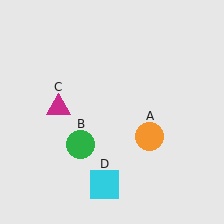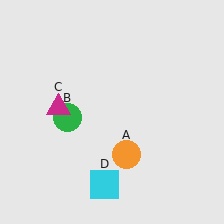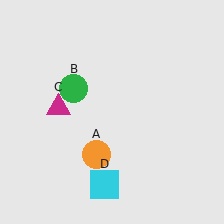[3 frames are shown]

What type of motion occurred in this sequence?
The orange circle (object A), green circle (object B) rotated clockwise around the center of the scene.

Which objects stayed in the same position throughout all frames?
Magenta triangle (object C) and cyan square (object D) remained stationary.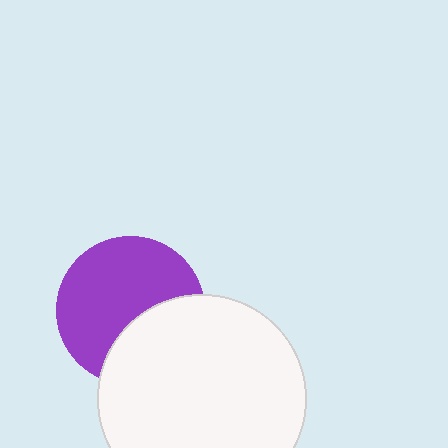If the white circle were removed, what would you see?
You would see the complete purple circle.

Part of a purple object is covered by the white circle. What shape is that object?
It is a circle.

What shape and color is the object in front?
The object in front is a white circle.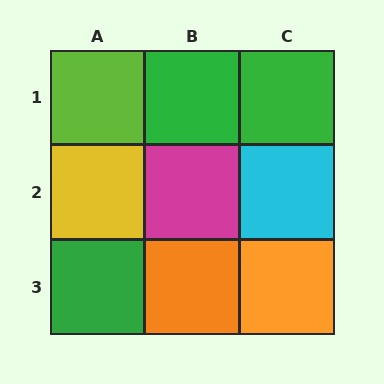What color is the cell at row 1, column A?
Lime.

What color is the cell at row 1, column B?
Green.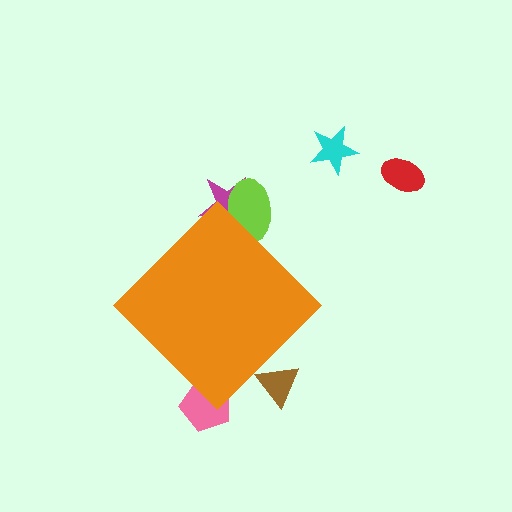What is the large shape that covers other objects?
An orange diamond.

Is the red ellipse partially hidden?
No, the red ellipse is fully visible.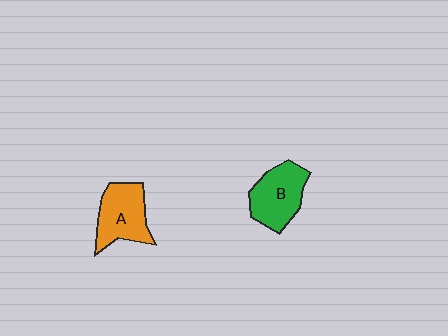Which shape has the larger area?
Shape B (green).